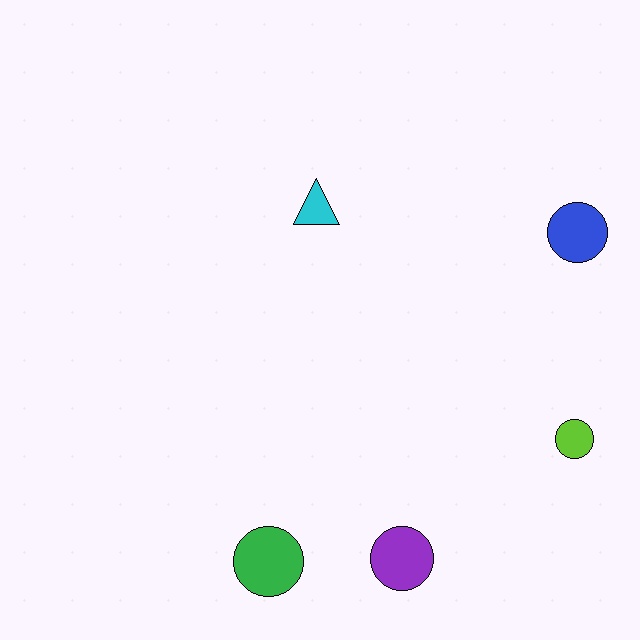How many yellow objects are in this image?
There are no yellow objects.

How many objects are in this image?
There are 5 objects.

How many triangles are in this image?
There is 1 triangle.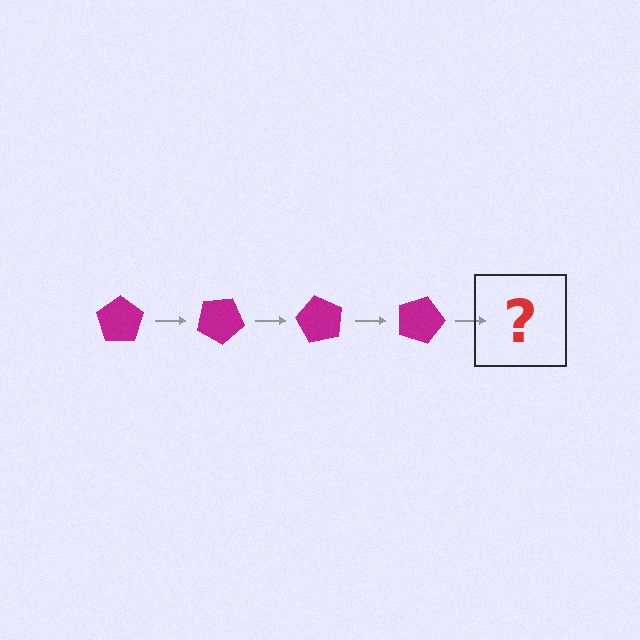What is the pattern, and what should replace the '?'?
The pattern is that the pentagon rotates 30 degrees each step. The '?' should be a magenta pentagon rotated 120 degrees.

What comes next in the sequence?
The next element should be a magenta pentagon rotated 120 degrees.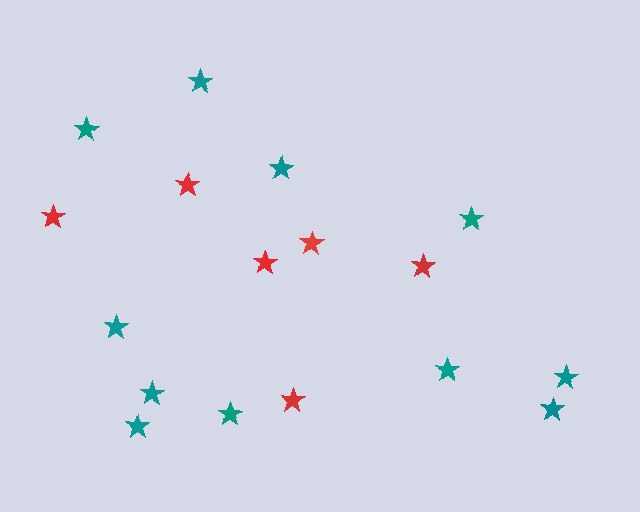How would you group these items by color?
There are 2 groups: one group of red stars (6) and one group of teal stars (11).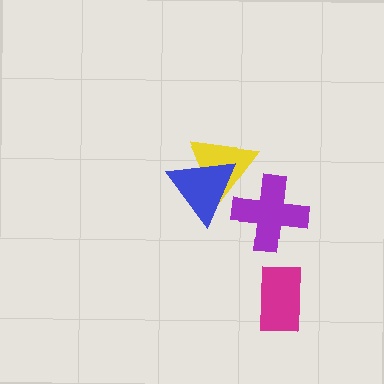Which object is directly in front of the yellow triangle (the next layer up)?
The purple cross is directly in front of the yellow triangle.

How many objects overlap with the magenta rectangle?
0 objects overlap with the magenta rectangle.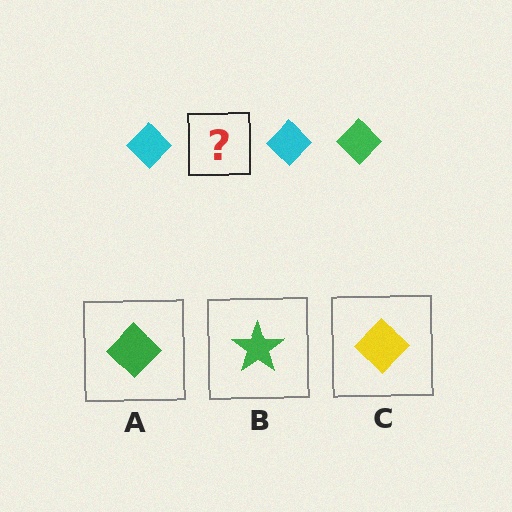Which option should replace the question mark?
Option A.